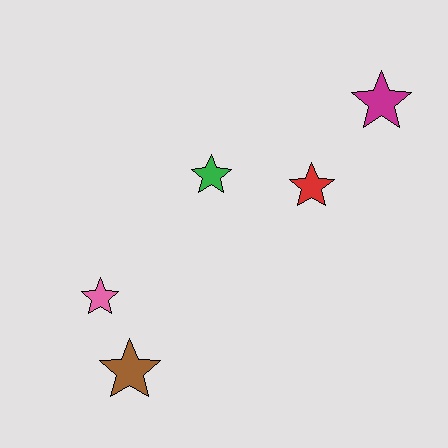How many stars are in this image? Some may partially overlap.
There are 5 stars.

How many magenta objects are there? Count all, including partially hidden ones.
There is 1 magenta object.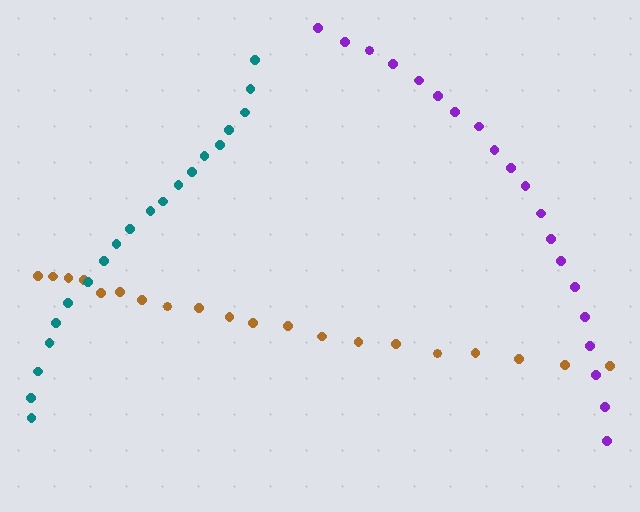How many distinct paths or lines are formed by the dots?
There are 3 distinct paths.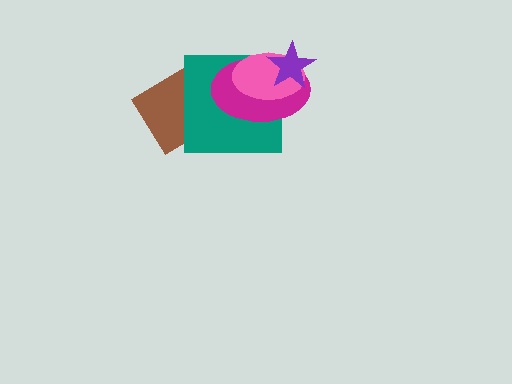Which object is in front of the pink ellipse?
The purple star is in front of the pink ellipse.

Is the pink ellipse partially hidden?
Yes, it is partially covered by another shape.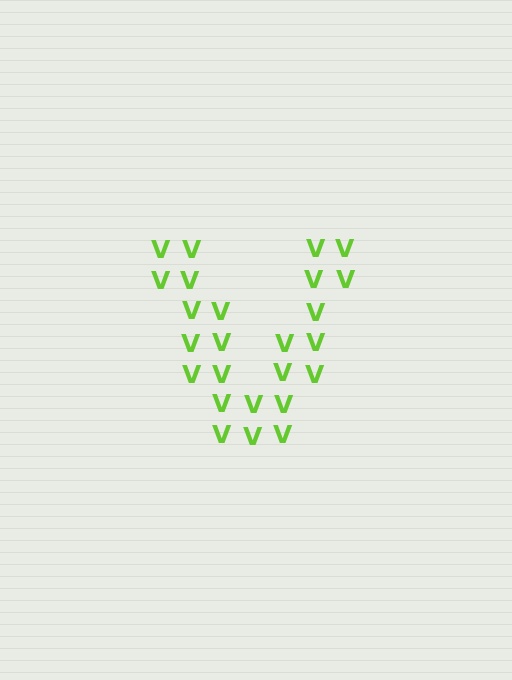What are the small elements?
The small elements are letter V's.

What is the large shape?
The large shape is the letter V.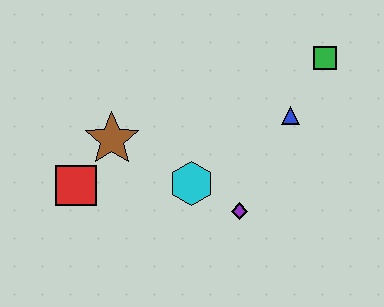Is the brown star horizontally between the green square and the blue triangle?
No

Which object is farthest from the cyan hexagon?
The green square is farthest from the cyan hexagon.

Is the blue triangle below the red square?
No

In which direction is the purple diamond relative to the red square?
The purple diamond is to the right of the red square.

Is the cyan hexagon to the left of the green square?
Yes